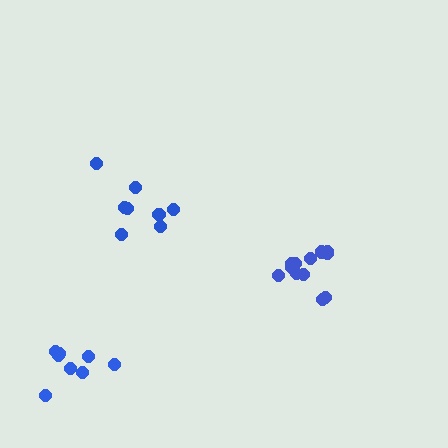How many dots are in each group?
Group 1: 8 dots, Group 2: 8 dots, Group 3: 12 dots (28 total).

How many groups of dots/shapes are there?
There are 3 groups.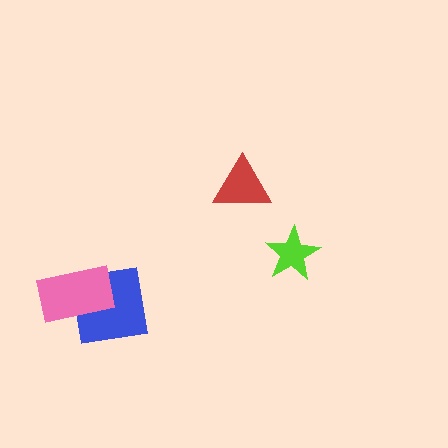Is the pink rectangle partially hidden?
No, no other shape covers it.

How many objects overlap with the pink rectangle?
1 object overlaps with the pink rectangle.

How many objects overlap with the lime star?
0 objects overlap with the lime star.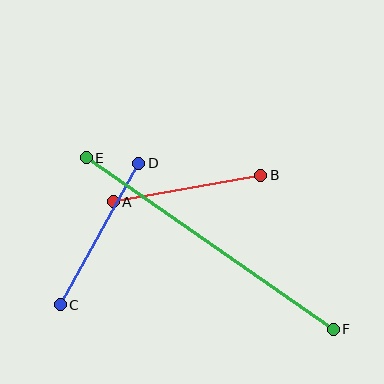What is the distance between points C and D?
The distance is approximately 162 pixels.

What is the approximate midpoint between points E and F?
The midpoint is at approximately (210, 243) pixels.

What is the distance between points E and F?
The distance is approximately 301 pixels.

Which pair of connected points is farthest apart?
Points E and F are farthest apart.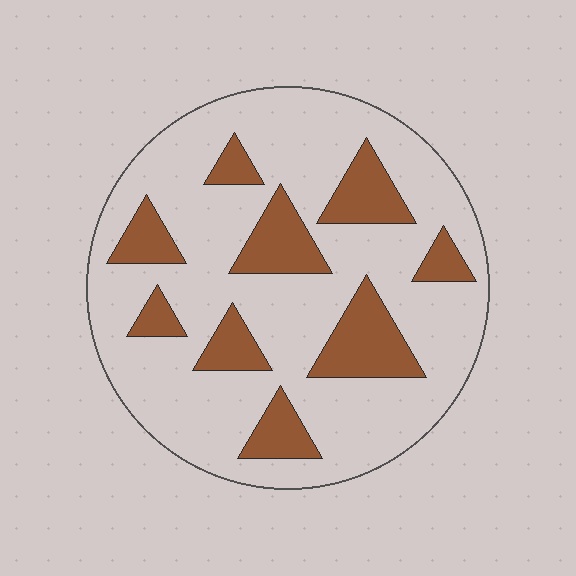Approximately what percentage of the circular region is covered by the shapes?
Approximately 25%.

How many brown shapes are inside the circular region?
9.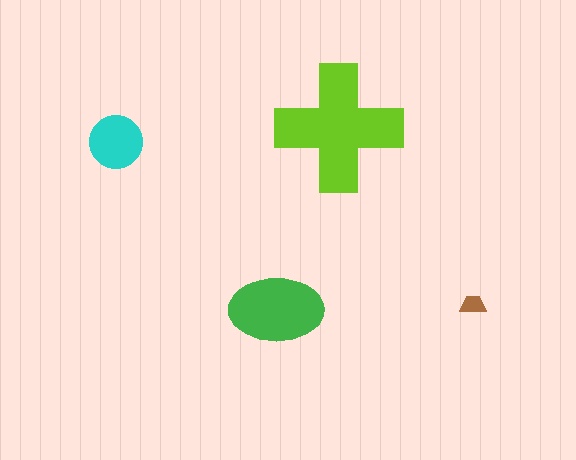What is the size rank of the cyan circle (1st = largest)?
3rd.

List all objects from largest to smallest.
The lime cross, the green ellipse, the cyan circle, the brown trapezoid.